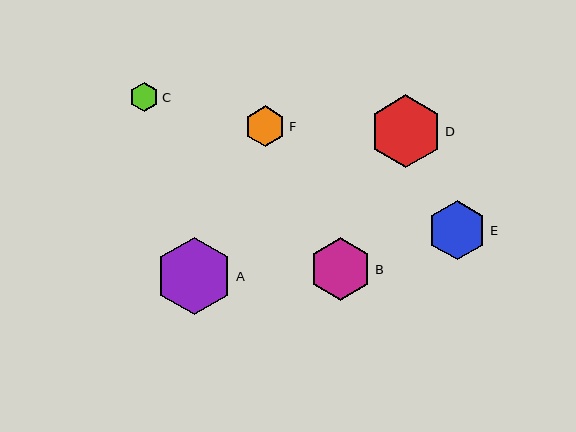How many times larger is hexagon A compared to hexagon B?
Hexagon A is approximately 1.2 times the size of hexagon B.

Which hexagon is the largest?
Hexagon A is the largest with a size of approximately 77 pixels.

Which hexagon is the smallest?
Hexagon C is the smallest with a size of approximately 29 pixels.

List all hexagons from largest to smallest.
From largest to smallest: A, D, B, E, F, C.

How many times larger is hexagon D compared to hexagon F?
Hexagon D is approximately 1.8 times the size of hexagon F.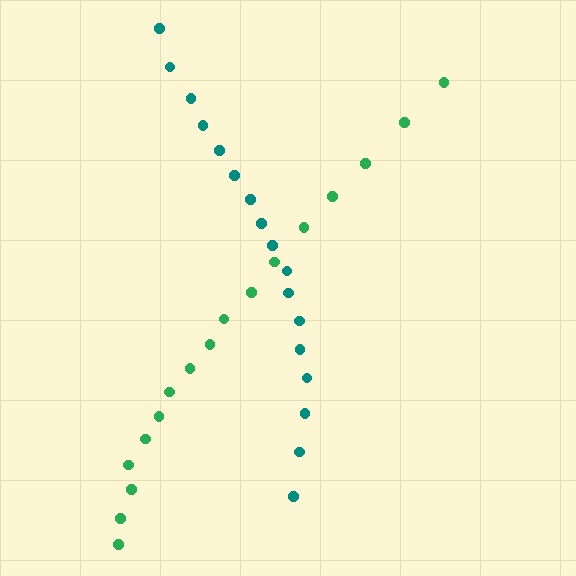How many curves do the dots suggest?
There are 2 distinct paths.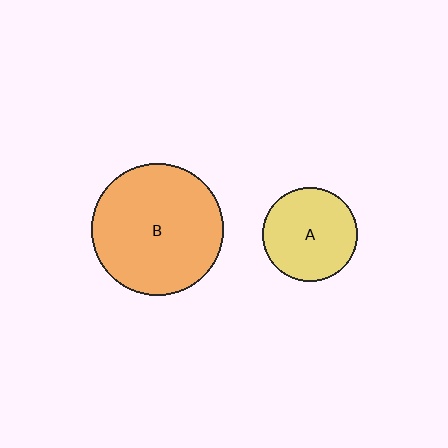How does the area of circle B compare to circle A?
Approximately 1.9 times.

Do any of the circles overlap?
No, none of the circles overlap.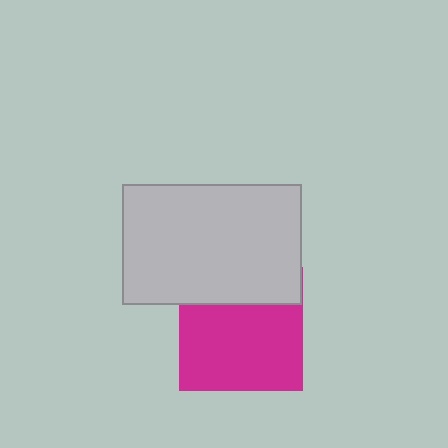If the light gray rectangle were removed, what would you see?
You would see the complete magenta square.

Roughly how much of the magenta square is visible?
Most of it is visible (roughly 70%).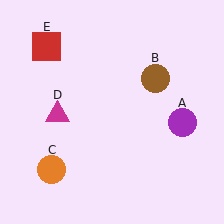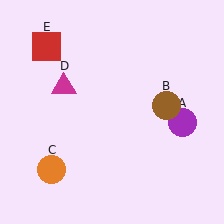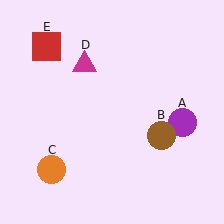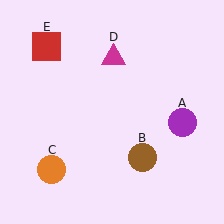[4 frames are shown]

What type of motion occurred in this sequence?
The brown circle (object B), magenta triangle (object D) rotated clockwise around the center of the scene.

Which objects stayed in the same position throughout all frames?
Purple circle (object A) and orange circle (object C) and red square (object E) remained stationary.